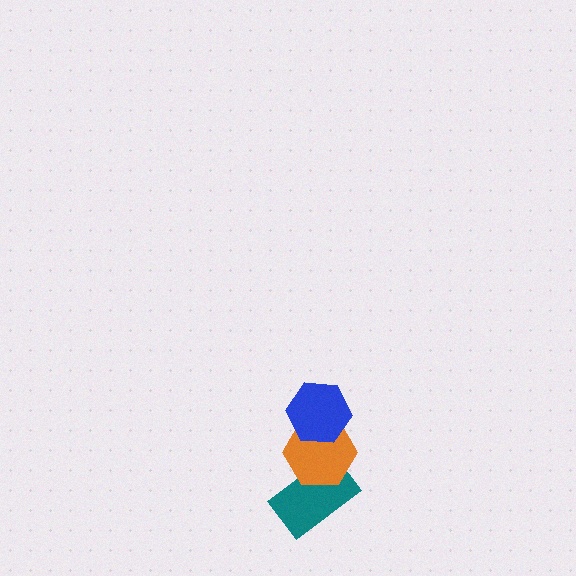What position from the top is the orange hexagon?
The orange hexagon is 2nd from the top.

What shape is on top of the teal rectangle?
The orange hexagon is on top of the teal rectangle.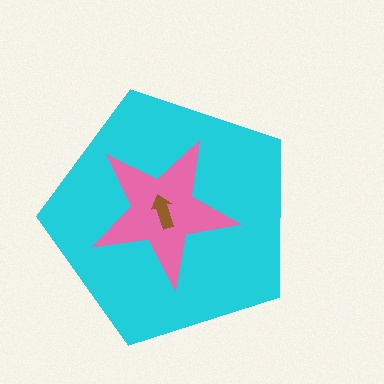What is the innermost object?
The brown arrow.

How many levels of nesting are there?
3.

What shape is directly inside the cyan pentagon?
The pink star.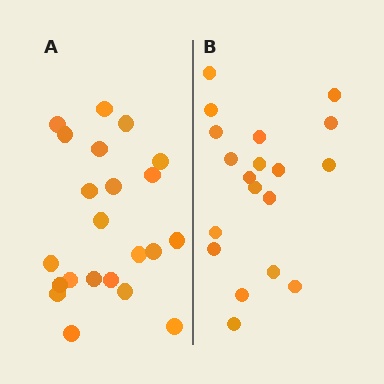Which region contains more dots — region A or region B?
Region A (the left region) has more dots.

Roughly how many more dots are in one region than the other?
Region A has just a few more — roughly 2 or 3 more dots than region B.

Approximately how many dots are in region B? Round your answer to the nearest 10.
About 20 dots. (The exact count is 19, which rounds to 20.)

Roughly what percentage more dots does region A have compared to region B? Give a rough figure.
About 15% more.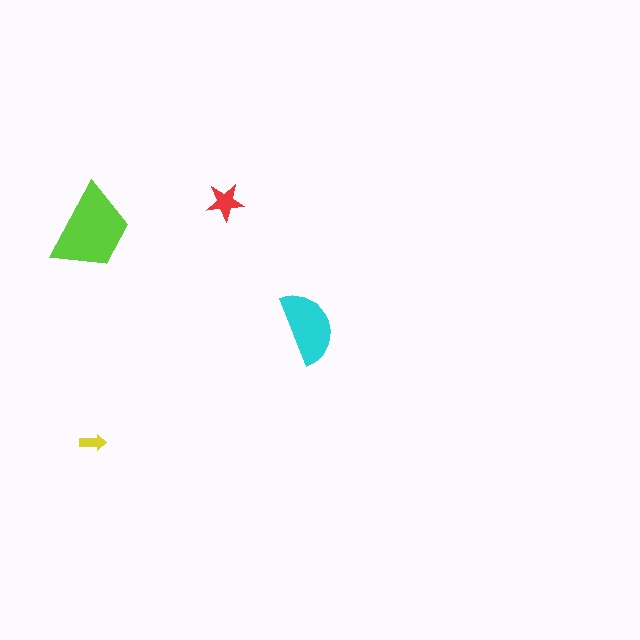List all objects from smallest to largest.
The yellow arrow, the red star, the cyan semicircle, the lime trapezoid.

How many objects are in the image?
There are 4 objects in the image.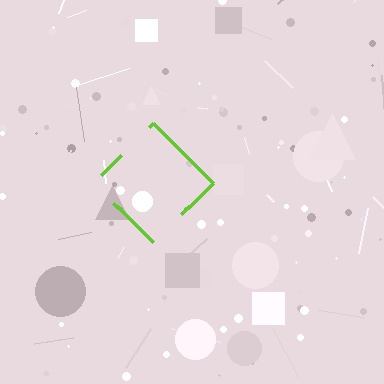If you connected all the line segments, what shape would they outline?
They would outline a diamond.